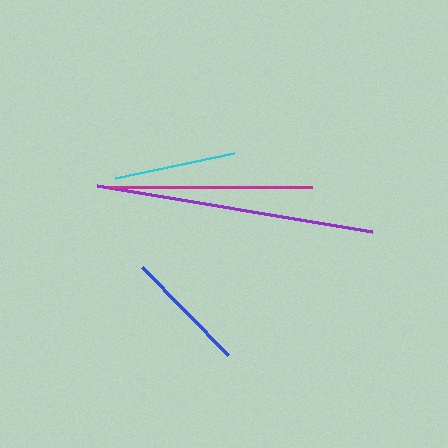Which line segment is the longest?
The purple line is the longest at approximately 279 pixels.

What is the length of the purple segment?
The purple segment is approximately 279 pixels long.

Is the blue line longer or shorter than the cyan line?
The blue line is longer than the cyan line.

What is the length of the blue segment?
The blue segment is approximately 123 pixels long.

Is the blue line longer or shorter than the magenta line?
The magenta line is longer than the blue line.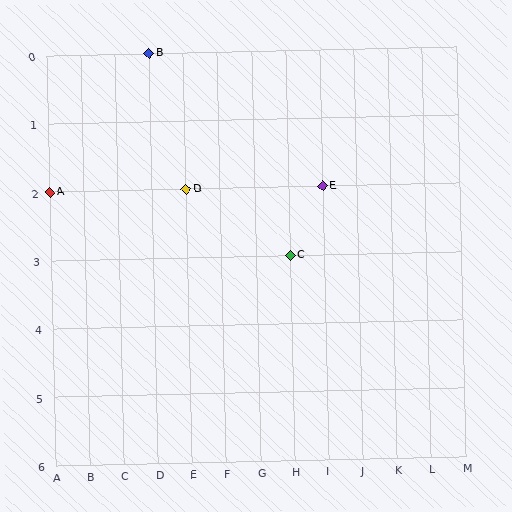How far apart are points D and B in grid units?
Points D and B are 1 column and 2 rows apart (about 2.2 grid units diagonally).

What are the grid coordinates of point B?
Point B is at grid coordinates (D, 0).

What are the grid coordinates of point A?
Point A is at grid coordinates (A, 2).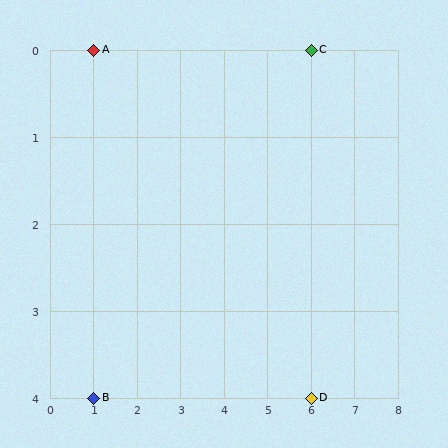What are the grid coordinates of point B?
Point B is at grid coordinates (1, 4).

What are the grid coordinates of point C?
Point C is at grid coordinates (6, 0).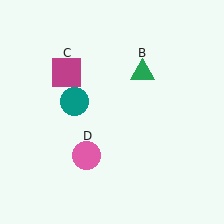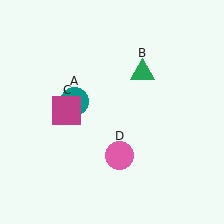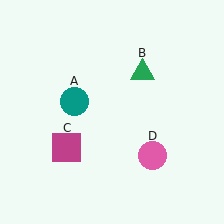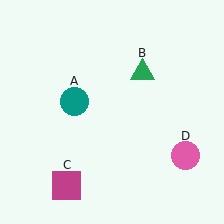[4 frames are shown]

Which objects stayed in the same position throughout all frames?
Teal circle (object A) and green triangle (object B) remained stationary.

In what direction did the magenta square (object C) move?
The magenta square (object C) moved down.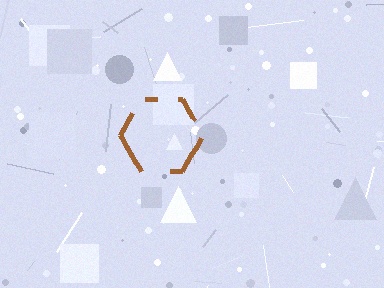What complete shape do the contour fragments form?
The contour fragments form a hexagon.